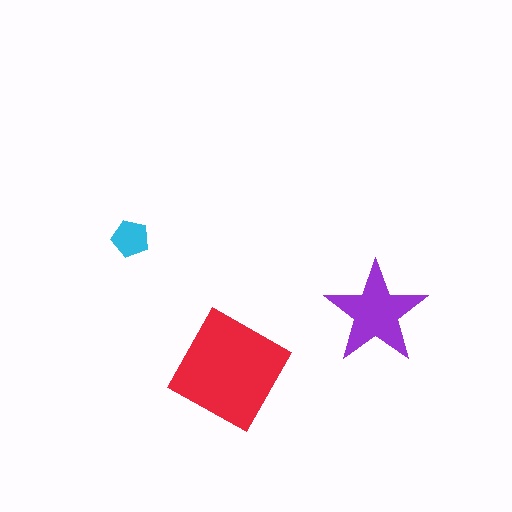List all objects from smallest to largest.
The cyan pentagon, the purple star, the red square.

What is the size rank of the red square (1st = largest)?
1st.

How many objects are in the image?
There are 3 objects in the image.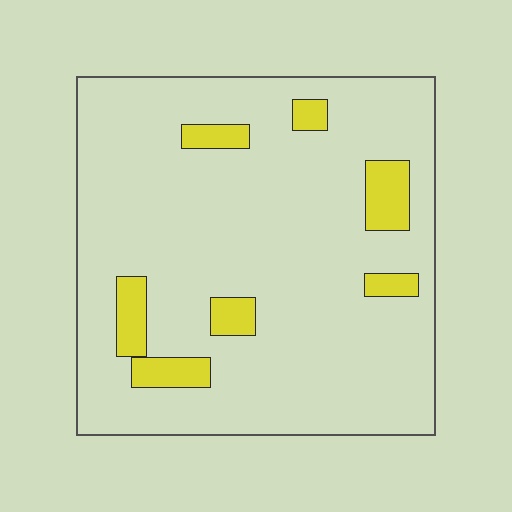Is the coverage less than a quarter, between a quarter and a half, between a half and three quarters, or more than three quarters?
Less than a quarter.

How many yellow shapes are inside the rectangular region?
7.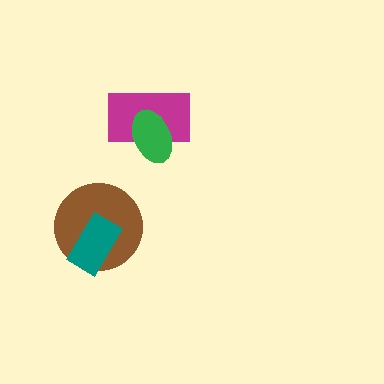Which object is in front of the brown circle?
The teal rectangle is in front of the brown circle.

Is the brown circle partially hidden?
Yes, it is partially covered by another shape.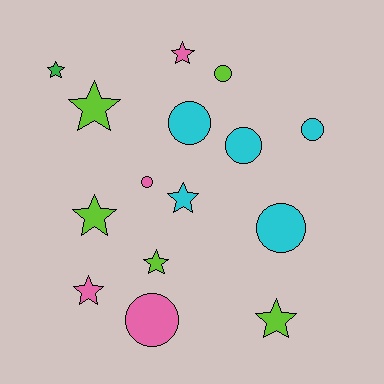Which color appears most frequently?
Cyan, with 5 objects.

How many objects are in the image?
There are 15 objects.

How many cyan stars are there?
There is 1 cyan star.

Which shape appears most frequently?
Star, with 8 objects.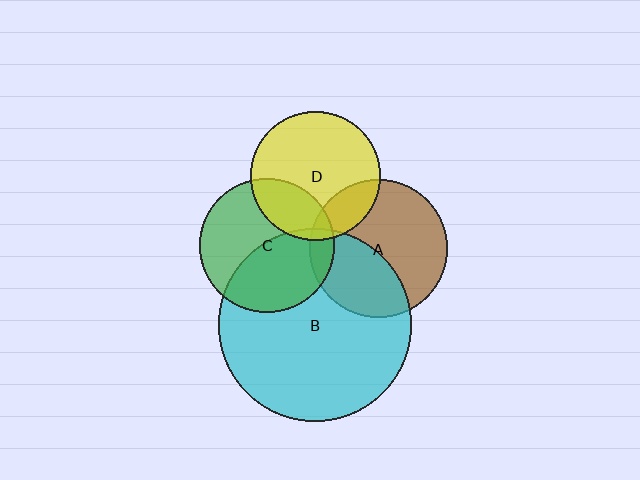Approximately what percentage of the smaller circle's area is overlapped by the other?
Approximately 20%.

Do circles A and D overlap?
Yes.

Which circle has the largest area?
Circle B (cyan).